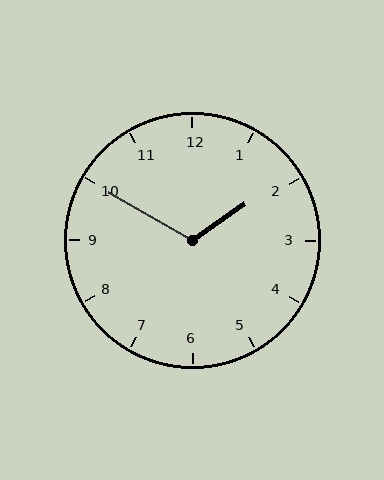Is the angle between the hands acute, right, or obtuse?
It is obtuse.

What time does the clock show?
1:50.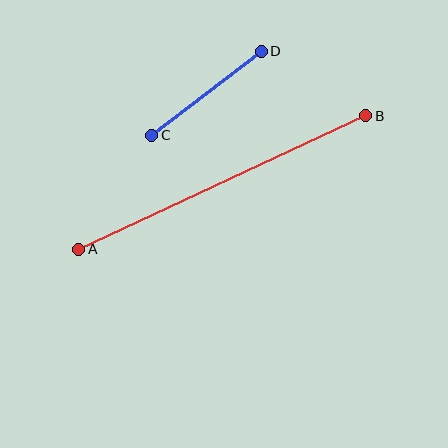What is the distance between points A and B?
The distance is approximately 317 pixels.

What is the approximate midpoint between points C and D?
The midpoint is at approximately (207, 94) pixels.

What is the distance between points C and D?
The distance is approximately 138 pixels.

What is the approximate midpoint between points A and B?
The midpoint is at approximately (222, 183) pixels.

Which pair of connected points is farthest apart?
Points A and B are farthest apart.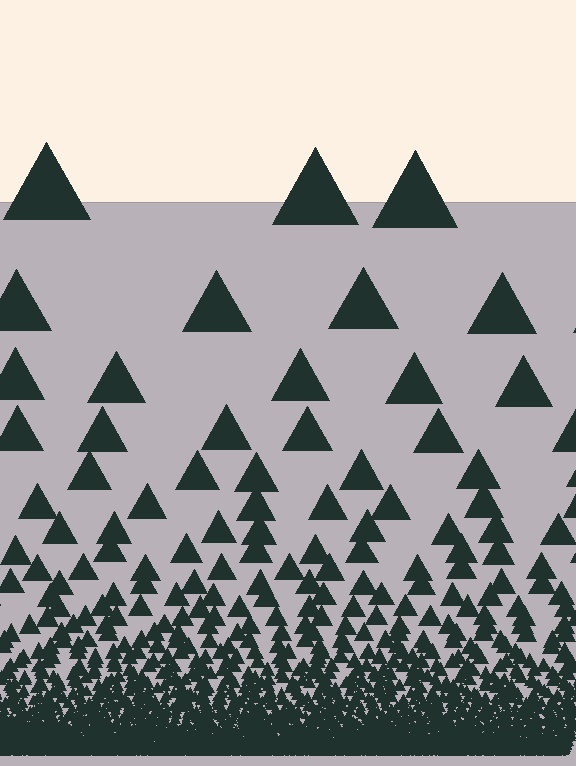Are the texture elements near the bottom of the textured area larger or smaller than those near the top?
Smaller. The gradient is inverted — elements near the bottom are smaller and denser.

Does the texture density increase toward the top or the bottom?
Density increases toward the bottom.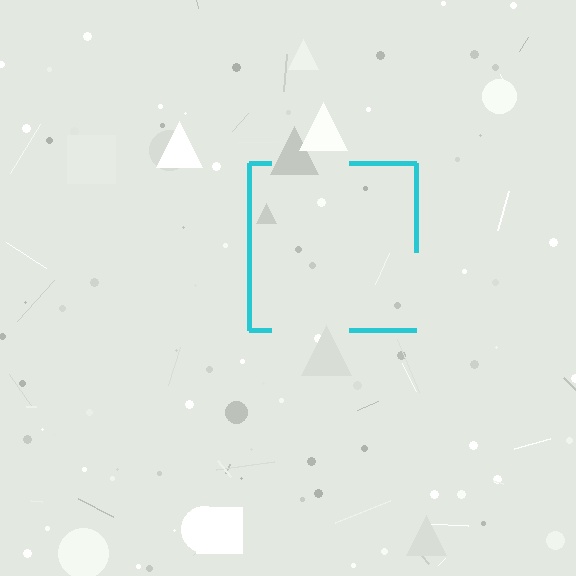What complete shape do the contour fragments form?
The contour fragments form a square.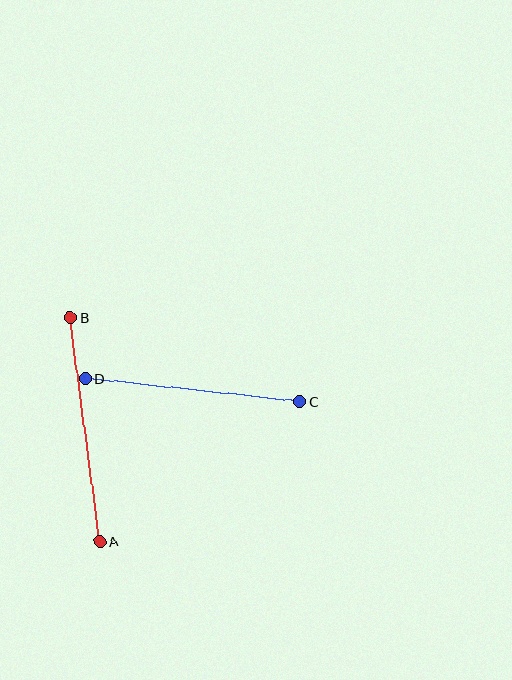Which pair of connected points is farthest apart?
Points A and B are farthest apart.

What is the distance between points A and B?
The distance is approximately 226 pixels.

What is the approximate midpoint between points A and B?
The midpoint is at approximately (85, 430) pixels.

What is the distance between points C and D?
The distance is approximately 216 pixels.